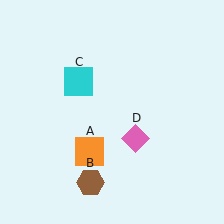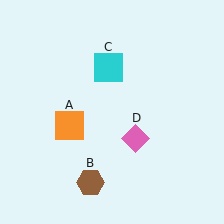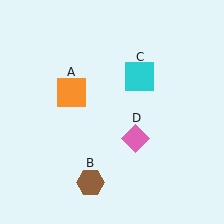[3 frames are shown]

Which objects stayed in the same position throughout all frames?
Brown hexagon (object B) and pink diamond (object D) remained stationary.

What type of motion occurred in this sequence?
The orange square (object A), cyan square (object C) rotated clockwise around the center of the scene.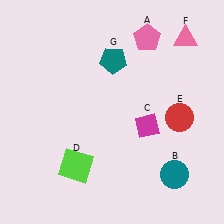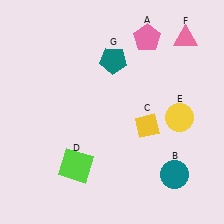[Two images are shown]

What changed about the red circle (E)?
In Image 1, E is red. In Image 2, it changed to yellow.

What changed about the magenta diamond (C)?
In Image 1, C is magenta. In Image 2, it changed to yellow.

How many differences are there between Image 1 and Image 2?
There are 2 differences between the two images.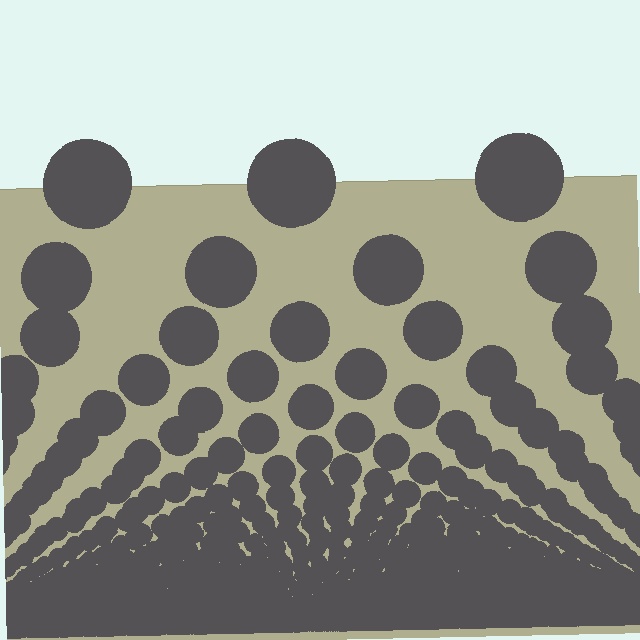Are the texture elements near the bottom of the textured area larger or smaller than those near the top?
Smaller. The gradient is inverted — elements near the bottom are smaller and denser.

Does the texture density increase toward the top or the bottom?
Density increases toward the bottom.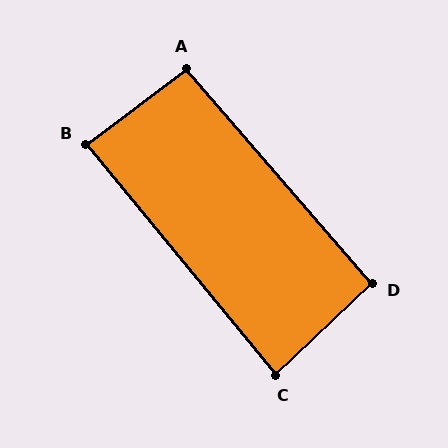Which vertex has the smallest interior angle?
C, at approximately 86 degrees.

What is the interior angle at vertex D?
Approximately 93 degrees (approximately right).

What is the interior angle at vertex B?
Approximately 87 degrees (approximately right).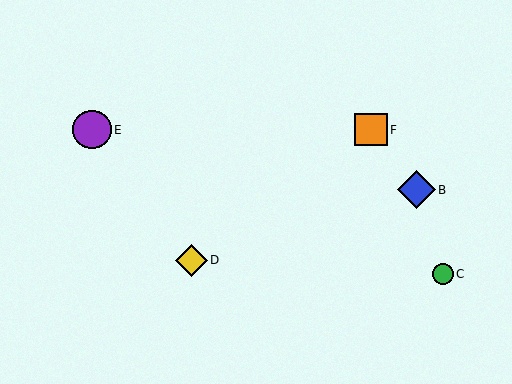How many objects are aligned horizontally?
3 objects (A, E, F) are aligned horizontally.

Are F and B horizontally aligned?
No, F is at y≈130 and B is at y≈190.